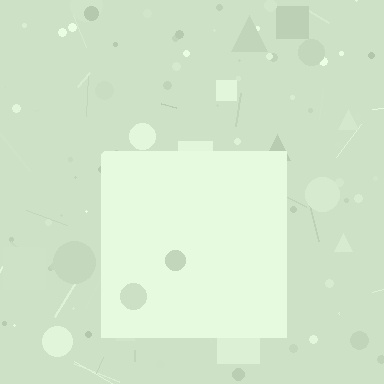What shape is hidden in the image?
A square is hidden in the image.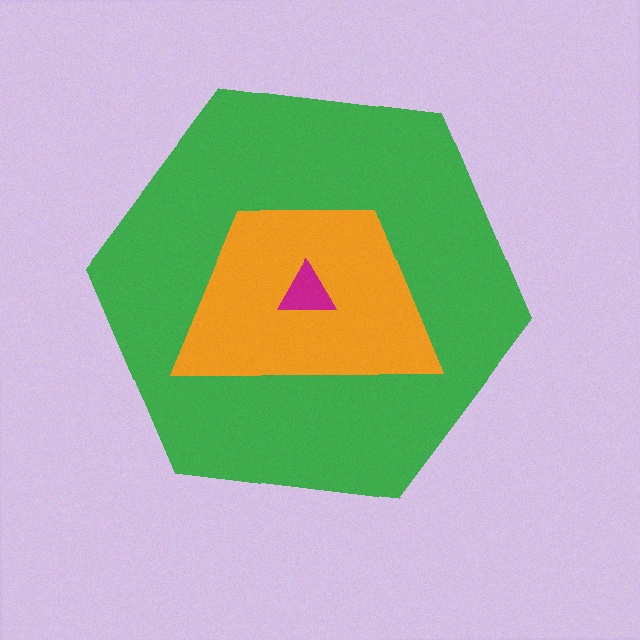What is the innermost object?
The magenta triangle.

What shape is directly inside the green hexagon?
The orange trapezoid.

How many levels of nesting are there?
3.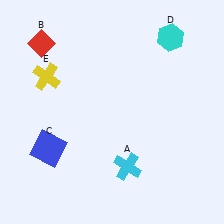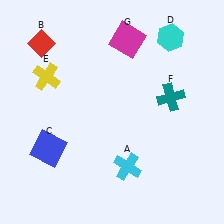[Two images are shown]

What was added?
A teal cross (F), a magenta square (G) were added in Image 2.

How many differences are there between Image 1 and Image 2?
There are 2 differences between the two images.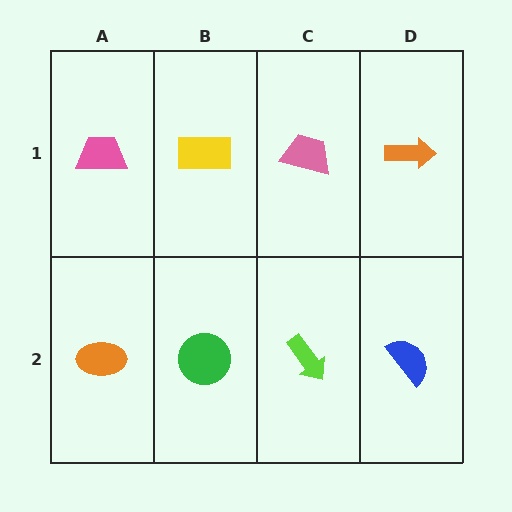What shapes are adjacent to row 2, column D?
An orange arrow (row 1, column D), a lime arrow (row 2, column C).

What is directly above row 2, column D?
An orange arrow.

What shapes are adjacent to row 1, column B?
A green circle (row 2, column B), a pink trapezoid (row 1, column A), a pink trapezoid (row 1, column C).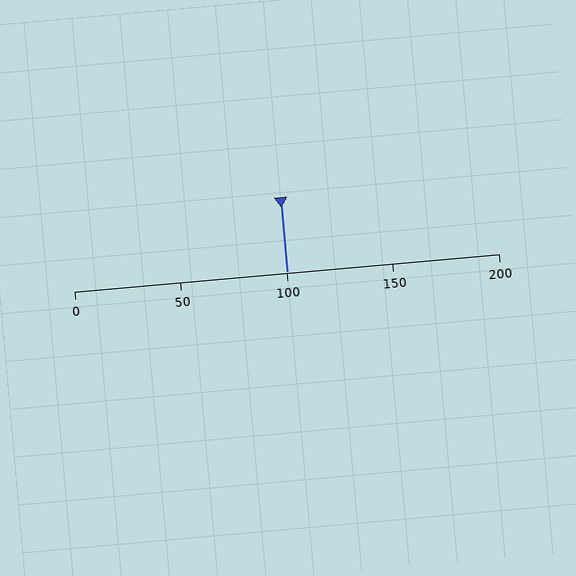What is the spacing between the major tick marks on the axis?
The major ticks are spaced 50 apart.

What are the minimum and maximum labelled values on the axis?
The axis runs from 0 to 200.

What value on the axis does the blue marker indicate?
The marker indicates approximately 100.